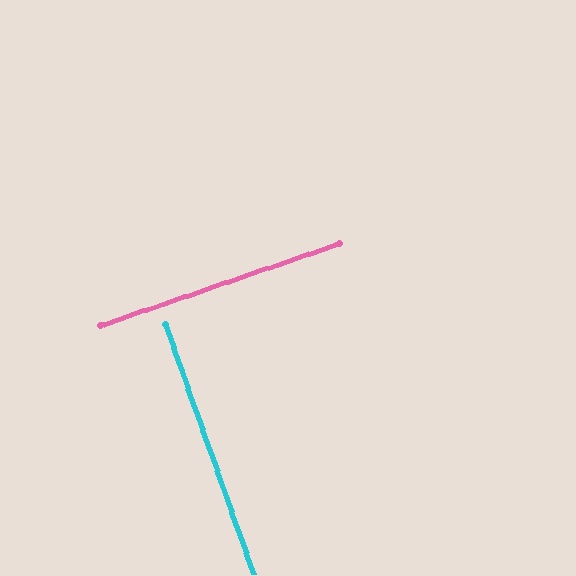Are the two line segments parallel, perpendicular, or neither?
Perpendicular — they meet at approximately 89°.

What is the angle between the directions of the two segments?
Approximately 89 degrees.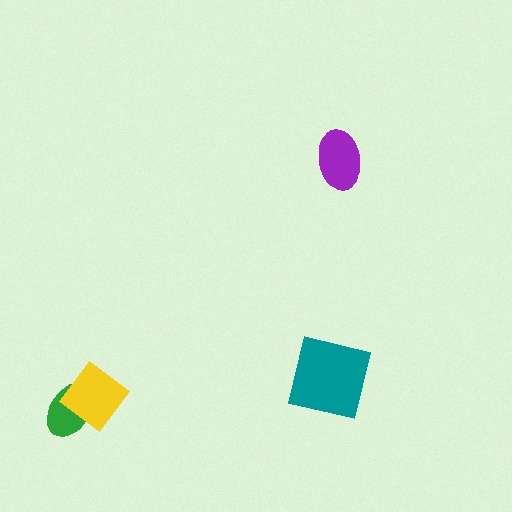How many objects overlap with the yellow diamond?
1 object overlaps with the yellow diamond.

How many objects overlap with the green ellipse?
1 object overlaps with the green ellipse.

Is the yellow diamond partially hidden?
No, no other shape covers it.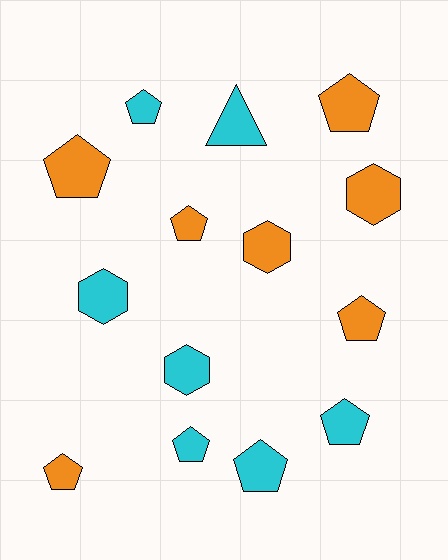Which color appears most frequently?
Cyan, with 7 objects.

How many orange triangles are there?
There are no orange triangles.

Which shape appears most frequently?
Pentagon, with 9 objects.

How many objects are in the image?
There are 14 objects.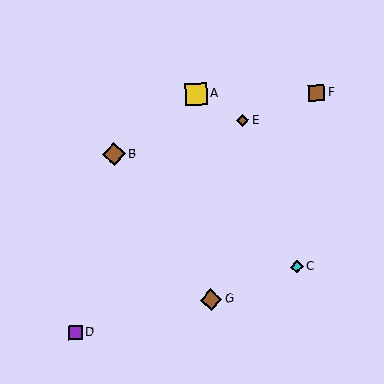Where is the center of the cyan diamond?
The center of the cyan diamond is at (297, 267).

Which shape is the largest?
The brown diamond (labeled B) is the largest.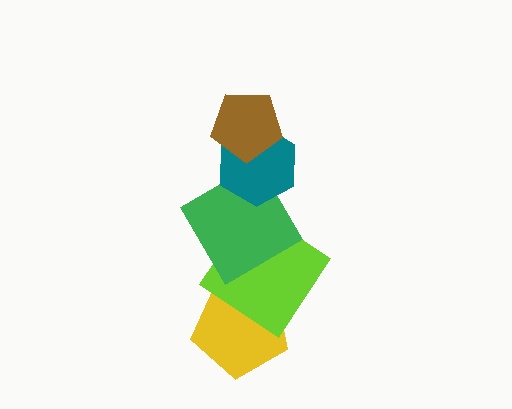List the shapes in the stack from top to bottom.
From top to bottom: the brown pentagon, the teal hexagon, the green diamond, the lime diamond, the yellow pentagon.